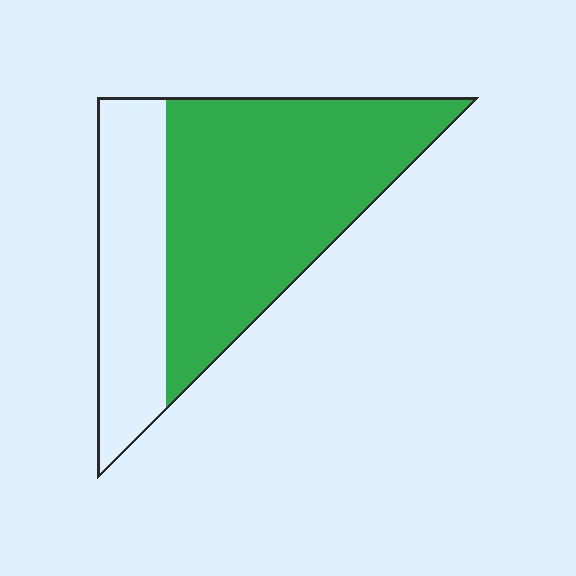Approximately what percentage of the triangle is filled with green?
Approximately 65%.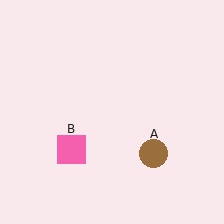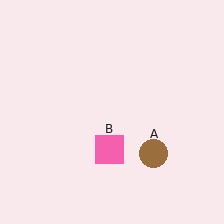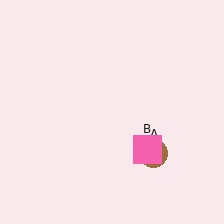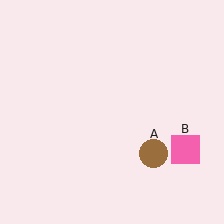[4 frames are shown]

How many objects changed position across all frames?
1 object changed position: pink square (object B).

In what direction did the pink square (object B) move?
The pink square (object B) moved right.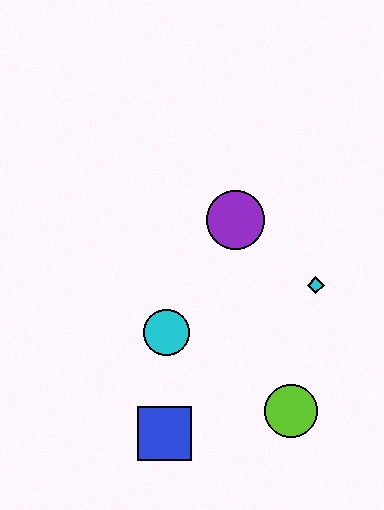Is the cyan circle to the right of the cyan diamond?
No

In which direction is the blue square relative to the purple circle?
The blue square is below the purple circle.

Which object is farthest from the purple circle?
The blue square is farthest from the purple circle.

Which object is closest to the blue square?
The cyan circle is closest to the blue square.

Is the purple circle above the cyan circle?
Yes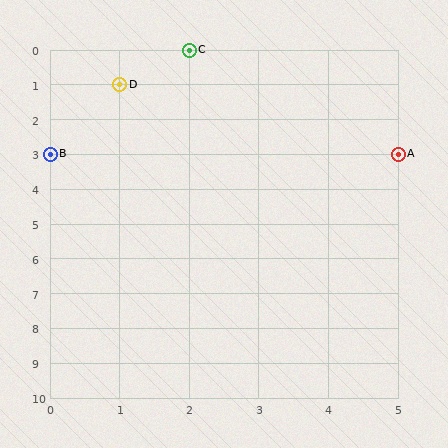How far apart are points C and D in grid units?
Points C and D are 1 column and 1 row apart (about 1.4 grid units diagonally).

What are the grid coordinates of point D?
Point D is at grid coordinates (1, 1).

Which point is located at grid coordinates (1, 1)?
Point D is at (1, 1).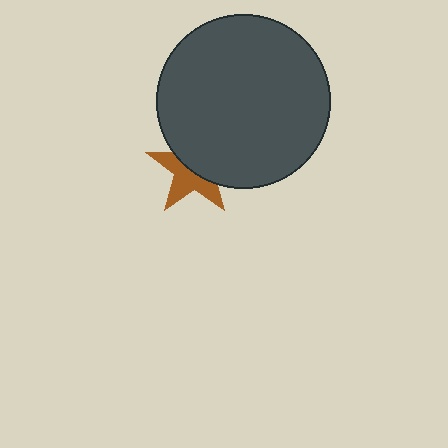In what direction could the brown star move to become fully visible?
The brown star could move toward the lower-left. That would shift it out from behind the dark gray circle entirely.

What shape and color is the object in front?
The object in front is a dark gray circle.